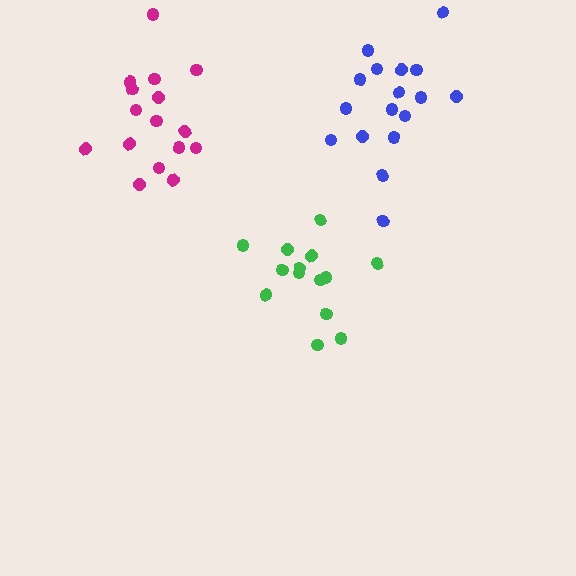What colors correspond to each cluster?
The clusters are colored: green, blue, magenta.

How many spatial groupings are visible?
There are 3 spatial groupings.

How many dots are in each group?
Group 1: 14 dots, Group 2: 17 dots, Group 3: 16 dots (47 total).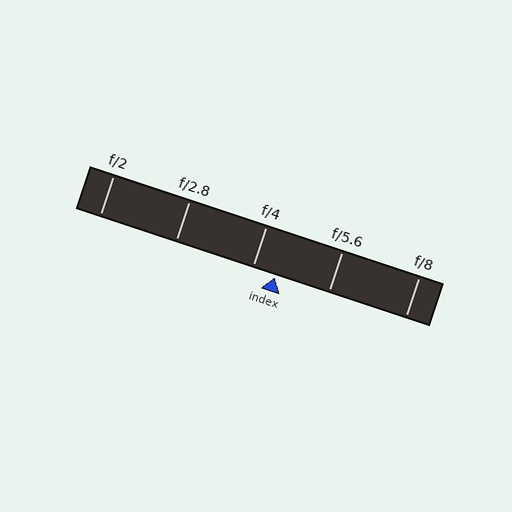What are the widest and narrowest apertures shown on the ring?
The widest aperture shown is f/2 and the narrowest is f/8.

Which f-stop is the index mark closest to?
The index mark is closest to f/4.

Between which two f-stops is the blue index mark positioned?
The index mark is between f/4 and f/5.6.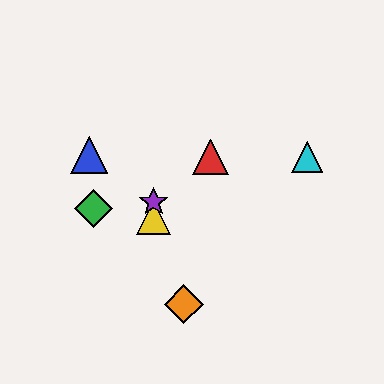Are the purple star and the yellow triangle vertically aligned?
Yes, both are at x≈154.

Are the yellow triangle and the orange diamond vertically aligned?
No, the yellow triangle is at x≈154 and the orange diamond is at x≈184.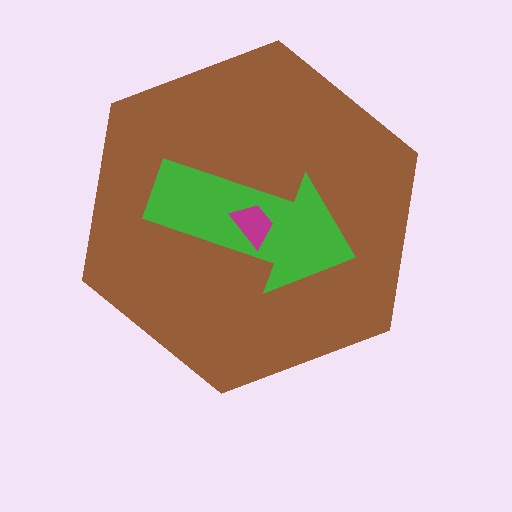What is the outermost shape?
The brown hexagon.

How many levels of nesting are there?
3.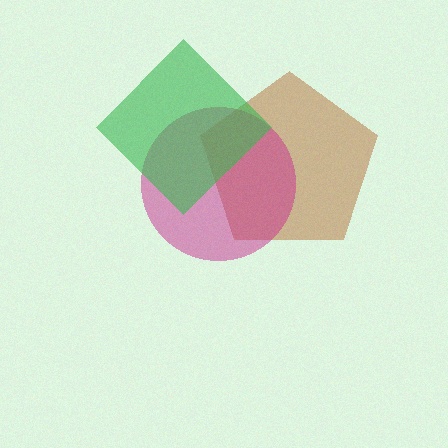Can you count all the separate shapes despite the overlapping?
Yes, there are 3 separate shapes.